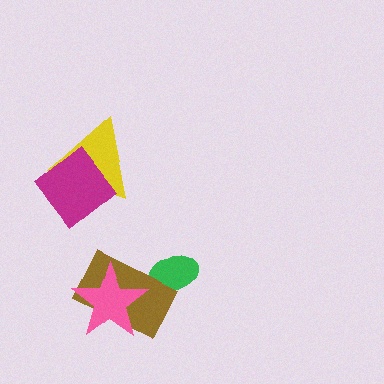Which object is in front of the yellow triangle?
The magenta diamond is in front of the yellow triangle.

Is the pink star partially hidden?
No, no other shape covers it.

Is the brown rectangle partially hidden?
Yes, it is partially covered by another shape.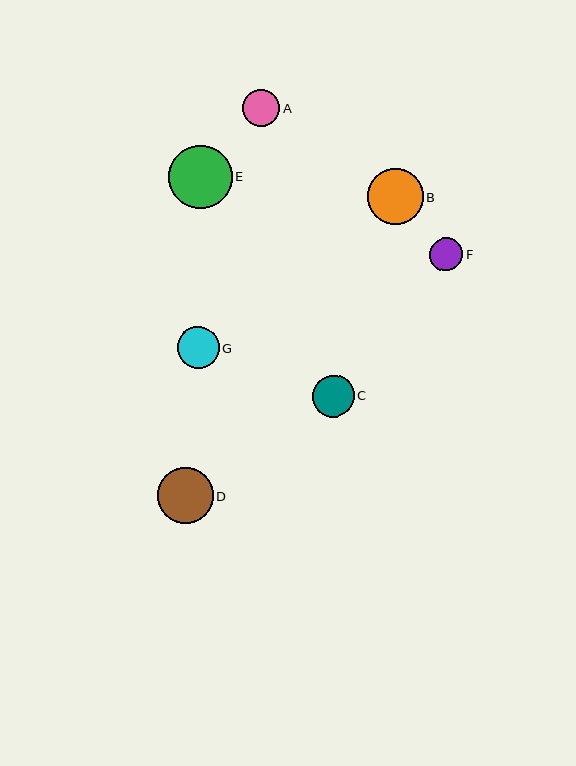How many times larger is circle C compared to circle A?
Circle C is approximately 1.1 times the size of circle A.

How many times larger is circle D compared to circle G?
Circle D is approximately 1.3 times the size of circle G.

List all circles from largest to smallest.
From largest to smallest: E, B, D, C, G, A, F.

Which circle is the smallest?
Circle F is the smallest with a size of approximately 33 pixels.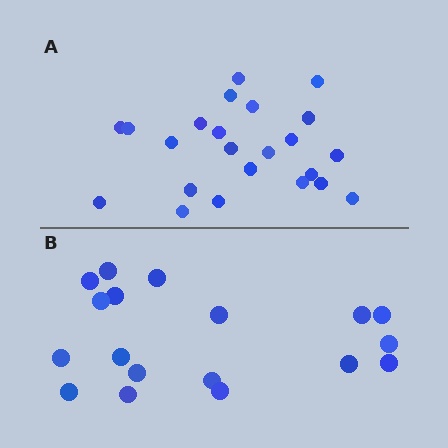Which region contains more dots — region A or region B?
Region A (the top region) has more dots.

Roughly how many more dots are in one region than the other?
Region A has about 5 more dots than region B.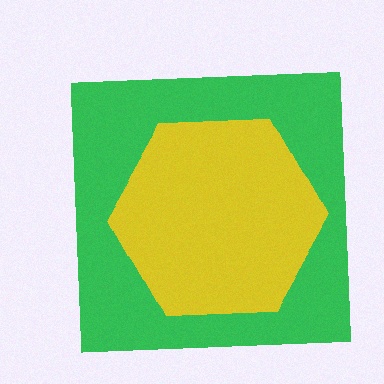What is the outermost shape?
The green square.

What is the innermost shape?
The yellow hexagon.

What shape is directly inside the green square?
The yellow hexagon.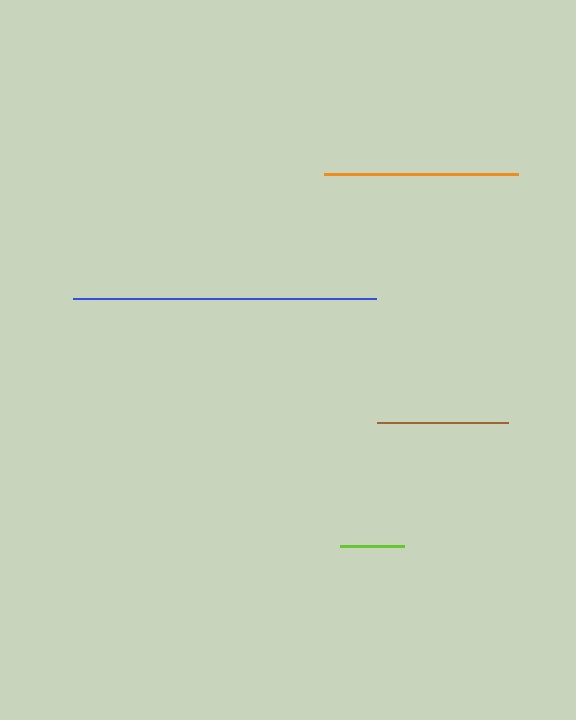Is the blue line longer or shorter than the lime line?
The blue line is longer than the lime line.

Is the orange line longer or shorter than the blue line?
The blue line is longer than the orange line.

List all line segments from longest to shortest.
From longest to shortest: blue, orange, brown, lime.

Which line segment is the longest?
The blue line is the longest at approximately 303 pixels.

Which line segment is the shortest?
The lime line is the shortest at approximately 64 pixels.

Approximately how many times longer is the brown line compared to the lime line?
The brown line is approximately 2.0 times the length of the lime line.